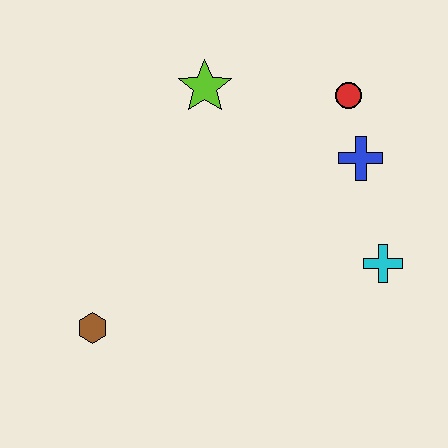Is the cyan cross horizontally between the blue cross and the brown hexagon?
No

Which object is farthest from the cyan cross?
The brown hexagon is farthest from the cyan cross.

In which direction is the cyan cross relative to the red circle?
The cyan cross is below the red circle.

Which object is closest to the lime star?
The red circle is closest to the lime star.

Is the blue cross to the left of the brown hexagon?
No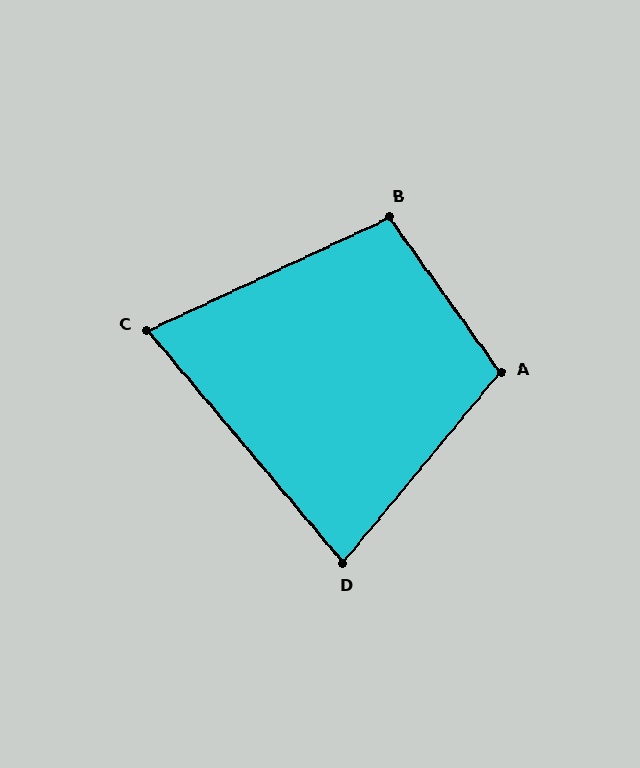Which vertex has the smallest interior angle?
C, at approximately 75 degrees.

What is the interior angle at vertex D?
Approximately 80 degrees (acute).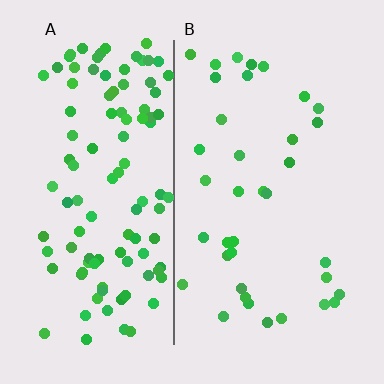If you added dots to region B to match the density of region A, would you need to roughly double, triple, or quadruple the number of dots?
Approximately triple.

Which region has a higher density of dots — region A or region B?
A (the left).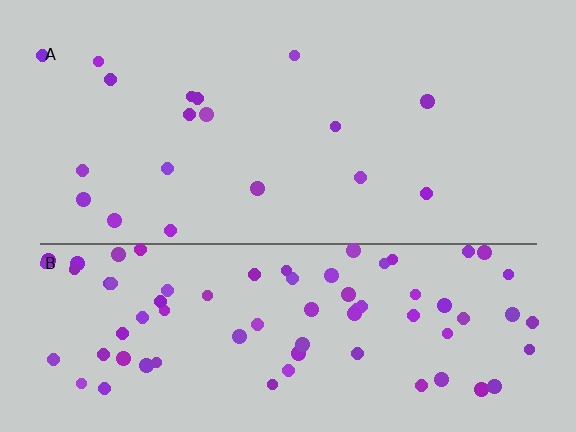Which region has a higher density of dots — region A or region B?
B (the bottom).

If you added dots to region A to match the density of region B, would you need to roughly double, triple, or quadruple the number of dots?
Approximately quadruple.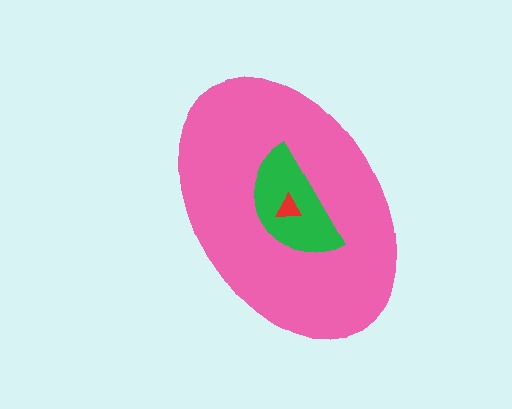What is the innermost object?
The red triangle.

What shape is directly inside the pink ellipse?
The green semicircle.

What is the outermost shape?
The pink ellipse.